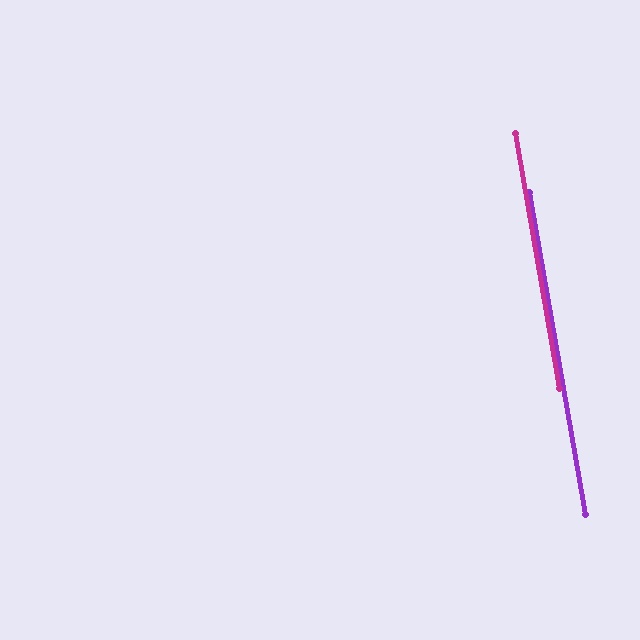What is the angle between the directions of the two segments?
Approximately 0 degrees.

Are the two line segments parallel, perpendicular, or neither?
Parallel — their directions differ by only 0.2°.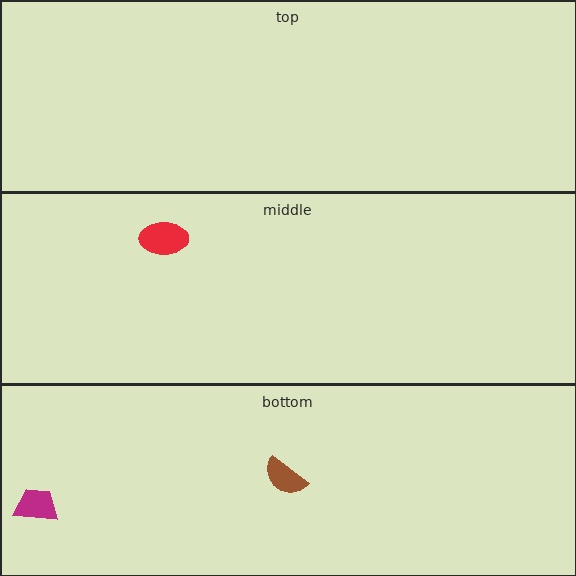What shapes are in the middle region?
The red ellipse.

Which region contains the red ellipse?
The middle region.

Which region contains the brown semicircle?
The bottom region.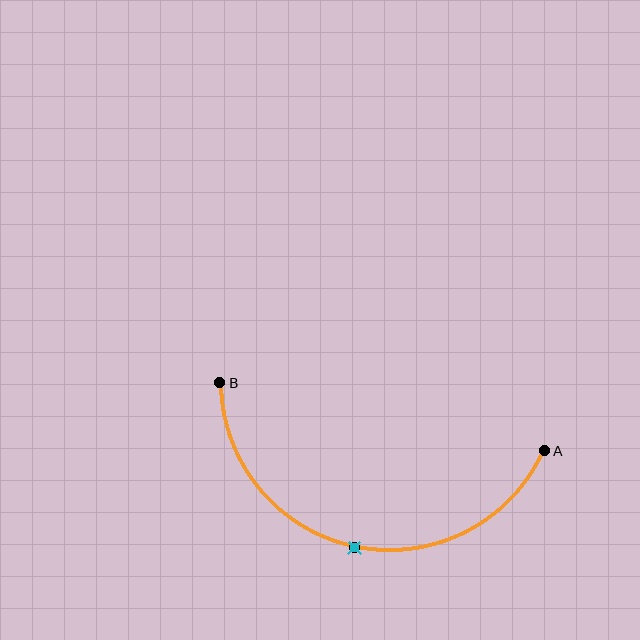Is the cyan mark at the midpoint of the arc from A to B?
Yes. The cyan mark lies on the arc at equal arc-length from both A and B — it is the arc midpoint.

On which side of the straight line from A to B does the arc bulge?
The arc bulges below the straight line connecting A and B.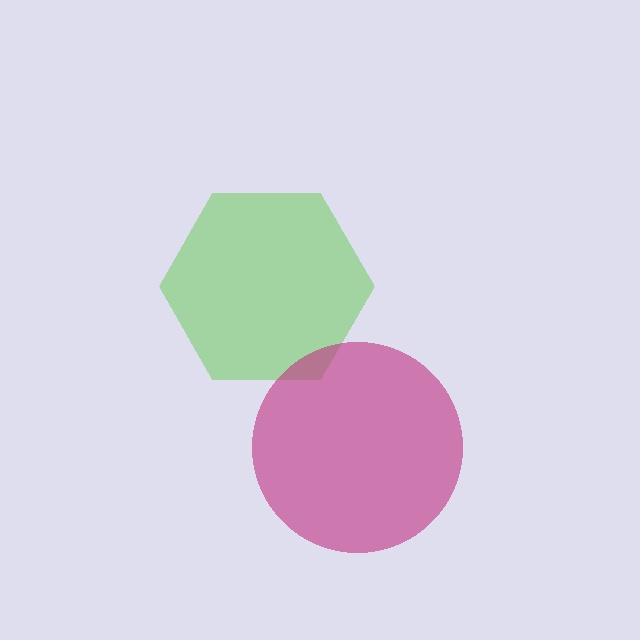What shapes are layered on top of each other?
The layered shapes are: a lime hexagon, a magenta circle.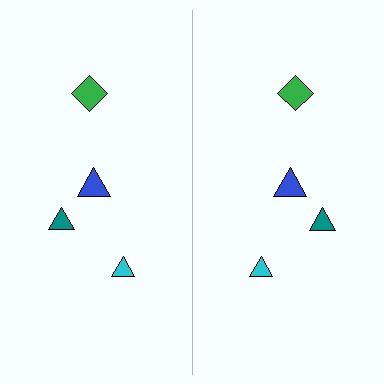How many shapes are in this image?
There are 8 shapes in this image.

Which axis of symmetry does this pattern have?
The pattern has a vertical axis of symmetry running through the center of the image.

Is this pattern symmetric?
Yes, this pattern has bilateral (reflection) symmetry.